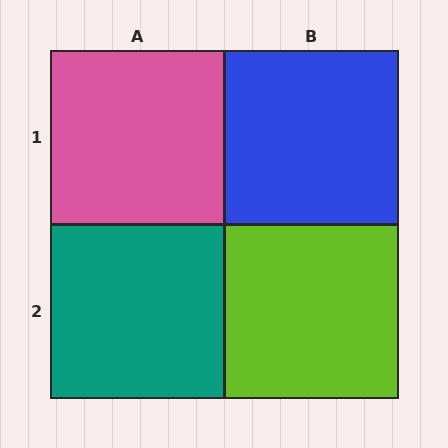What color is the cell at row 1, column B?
Blue.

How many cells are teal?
1 cell is teal.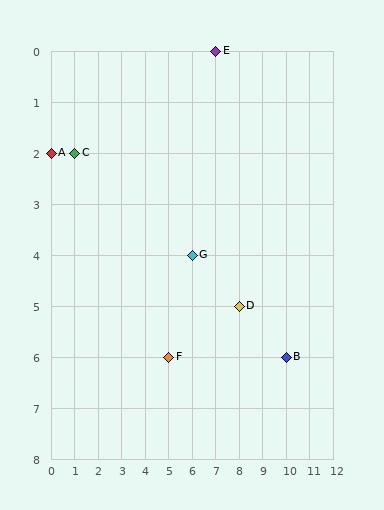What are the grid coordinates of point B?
Point B is at grid coordinates (10, 6).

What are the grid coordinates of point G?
Point G is at grid coordinates (6, 4).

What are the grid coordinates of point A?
Point A is at grid coordinates (0, 2).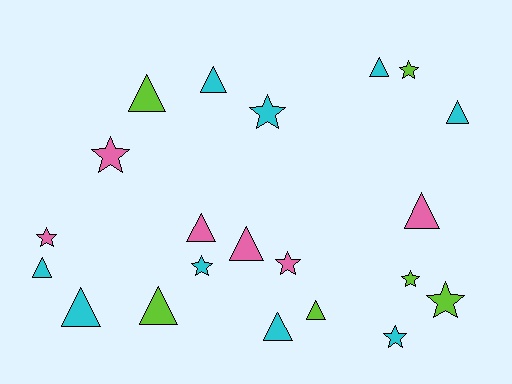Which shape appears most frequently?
Triangle, with 12 objects.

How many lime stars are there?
There are 3 lime stars.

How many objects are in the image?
There are 21 objects.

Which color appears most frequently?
Cyan, with 9 objects.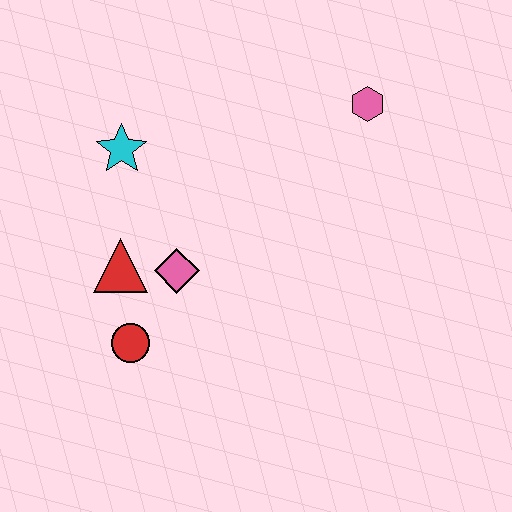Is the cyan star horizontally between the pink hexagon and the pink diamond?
No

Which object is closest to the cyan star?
The red triangle is closest to the cyan star.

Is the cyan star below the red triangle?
No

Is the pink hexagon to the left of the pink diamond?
No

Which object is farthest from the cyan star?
The pink hexagon is farthest from the cyan star.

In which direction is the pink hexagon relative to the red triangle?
The pink hexagon is to the right of the red triangle.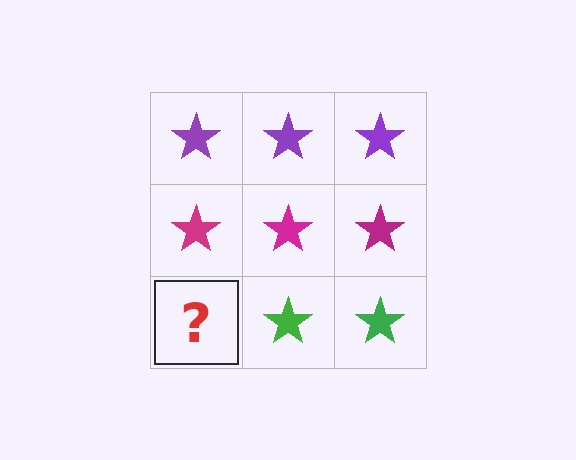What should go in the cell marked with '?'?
The missing cell should contain a green star.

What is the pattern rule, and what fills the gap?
The rule is that each row has a consistent color. The gap should be filled with a green star.